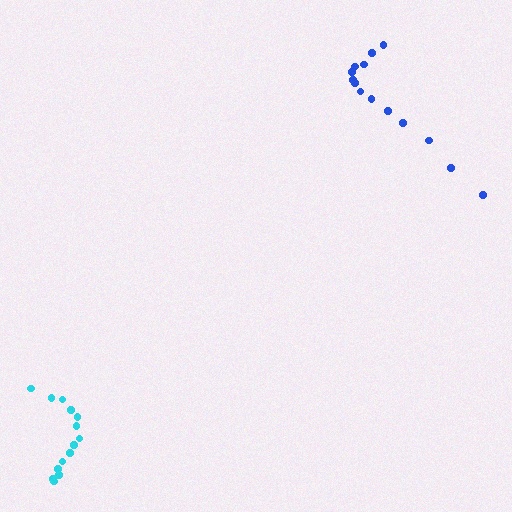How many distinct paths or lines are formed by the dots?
There are 2 distinct paths.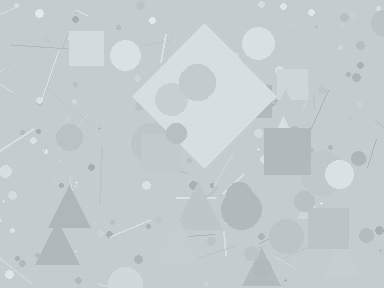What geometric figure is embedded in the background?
A diamond is embedded in the background.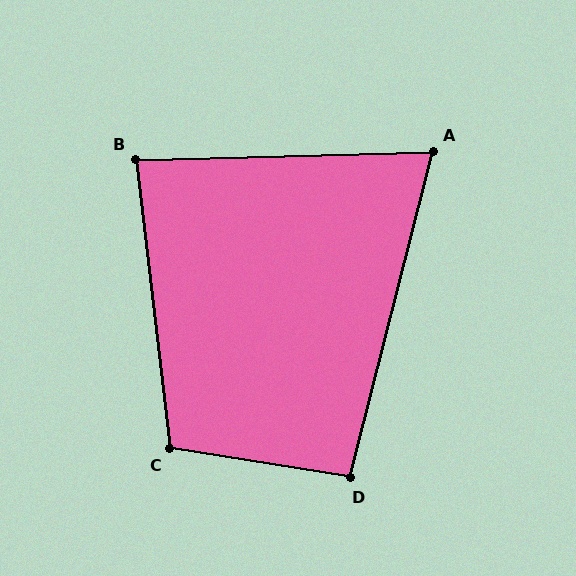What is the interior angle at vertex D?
Approximately 95 degrees (obtuse).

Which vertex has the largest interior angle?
C, at approximately 106 degrees.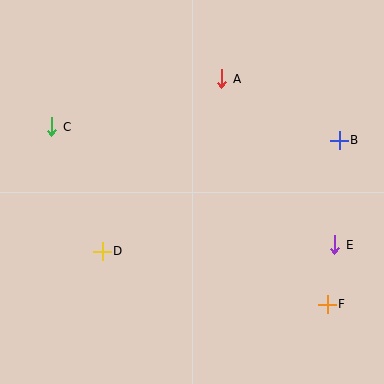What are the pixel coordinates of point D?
Point D is at (102, 251).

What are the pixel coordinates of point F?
Point F is at (327, 304).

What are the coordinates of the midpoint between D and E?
The midpoint between D and E is at (219, 248).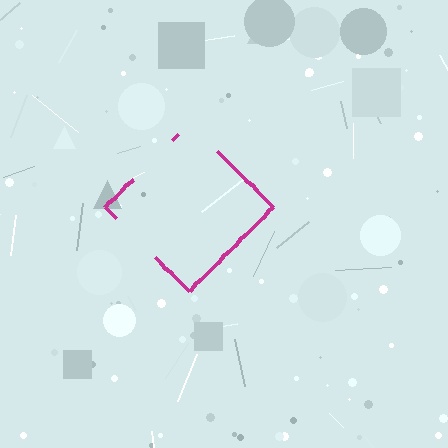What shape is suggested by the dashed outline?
The dashed outline suggests a diamond.